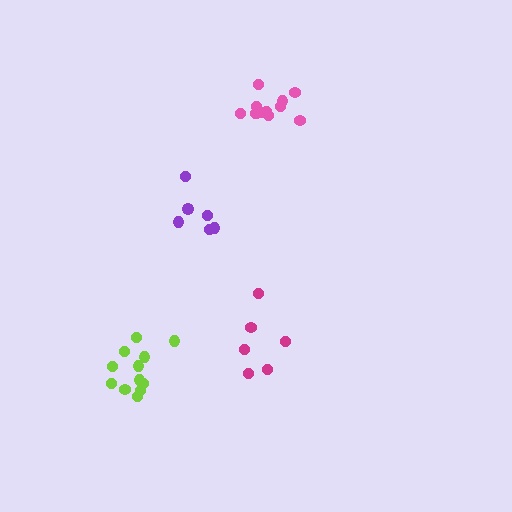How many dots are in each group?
Group 1: 6 dots, Group 2: 12 dots, Group 3: 12 dots, Group 4: 6 dots (36 total).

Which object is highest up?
The pink cluster is topmost.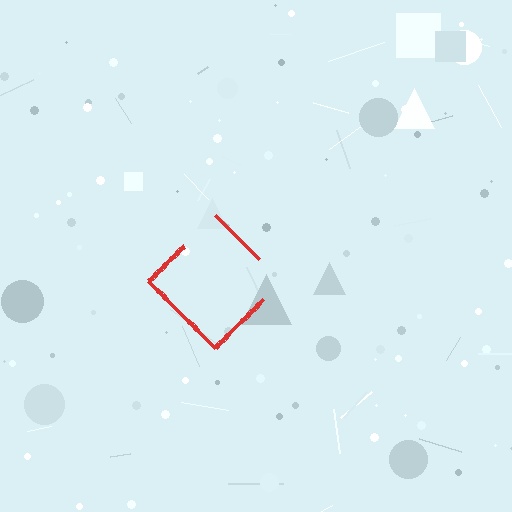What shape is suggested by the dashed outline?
The dashed outline suggests a diamond.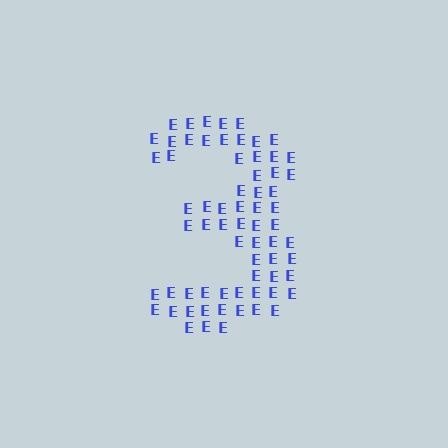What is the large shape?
The large shape is the digit 3.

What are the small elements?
The small elements are letter E's.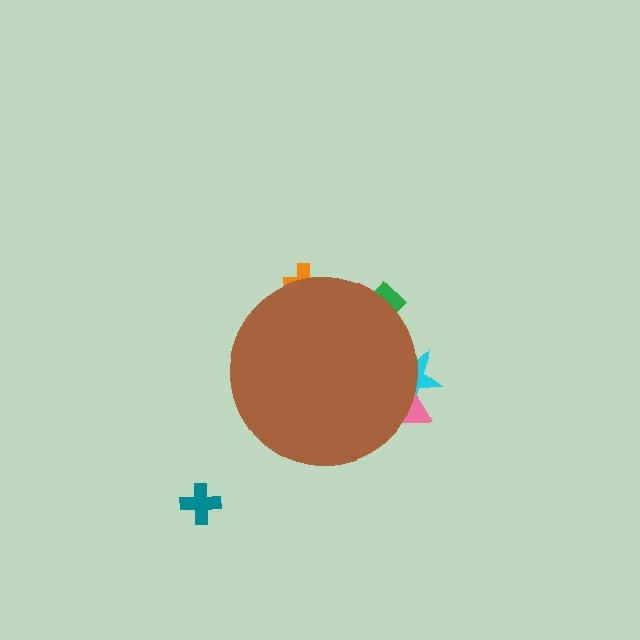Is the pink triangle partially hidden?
Yes, the pink triangle is partially hidden behind the brown circle.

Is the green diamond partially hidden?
Yes, the green diamond is partially hidden behind the brown circle.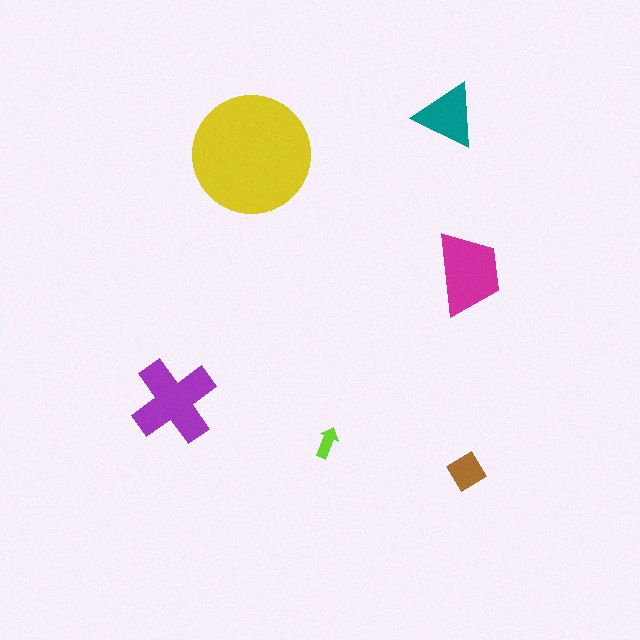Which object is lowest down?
The brown diamond is bottommost.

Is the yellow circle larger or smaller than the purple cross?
Larger.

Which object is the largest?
The yellow circle.